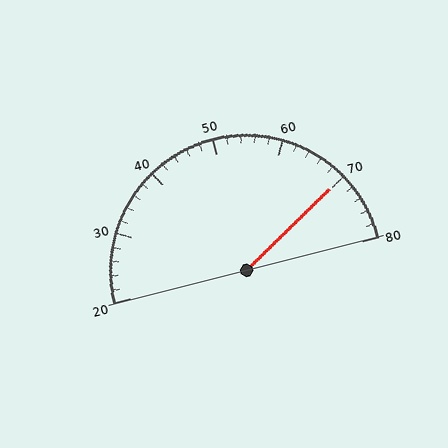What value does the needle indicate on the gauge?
The needle indicates approximately 70.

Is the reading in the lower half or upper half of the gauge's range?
The reading is in the upper half of the range (20 to 80).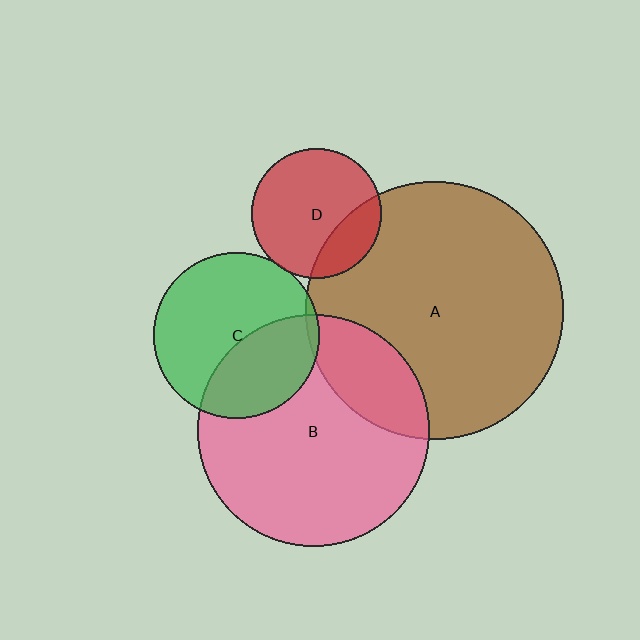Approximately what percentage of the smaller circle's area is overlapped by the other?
Approximately 35%.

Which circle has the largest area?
Circle A (brown).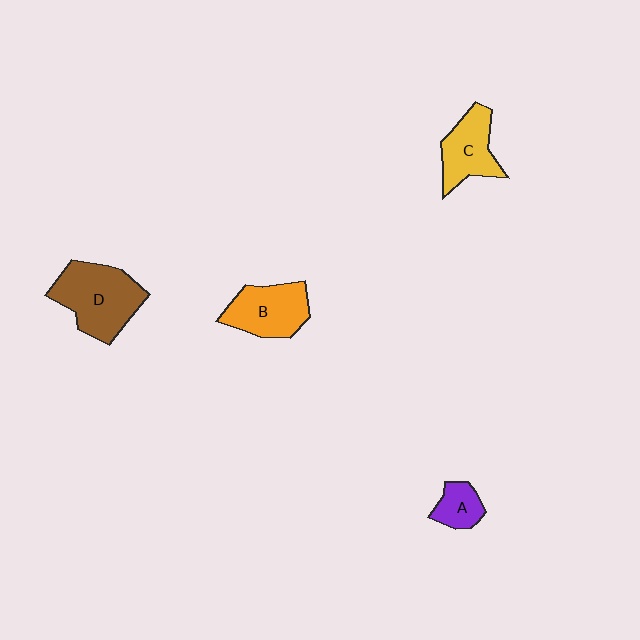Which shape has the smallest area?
Shape A (purple).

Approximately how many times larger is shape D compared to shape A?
Approximately 2.7 times.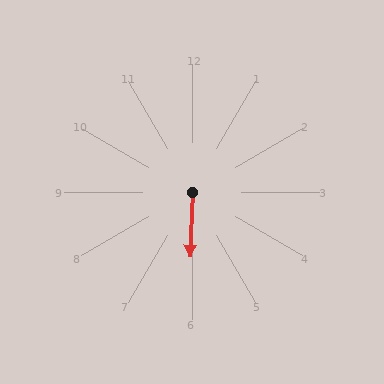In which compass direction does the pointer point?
South.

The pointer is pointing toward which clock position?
Roughly 6 o'clock.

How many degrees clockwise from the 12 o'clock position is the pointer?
Approximately 182 degrees.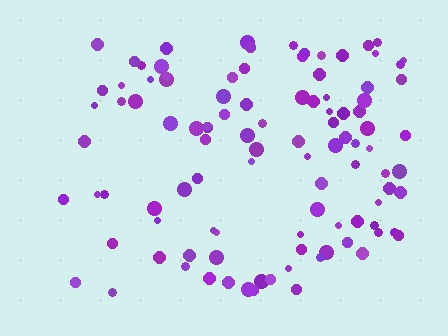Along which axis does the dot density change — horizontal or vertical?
Horizontal.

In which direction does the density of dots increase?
From left to right, with the right side densest.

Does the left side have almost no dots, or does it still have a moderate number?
Still a moderate number, just noticeably fewer than the right.